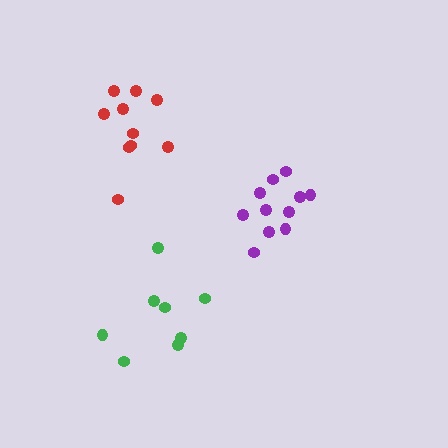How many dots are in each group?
Group 1: 8 dots, Group 2: 11 dots, Group 3: 10 dots (29 total).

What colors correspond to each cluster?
The clusters are colored: green, purple, red.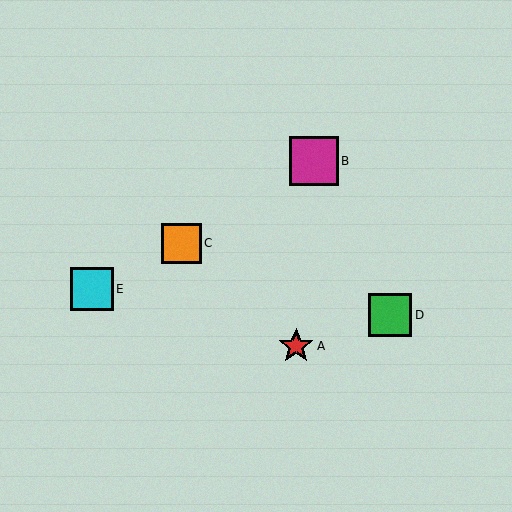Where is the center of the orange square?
The center of the orange square is at (181, 243).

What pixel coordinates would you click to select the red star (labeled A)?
Click at (296, 346) to select the red star A.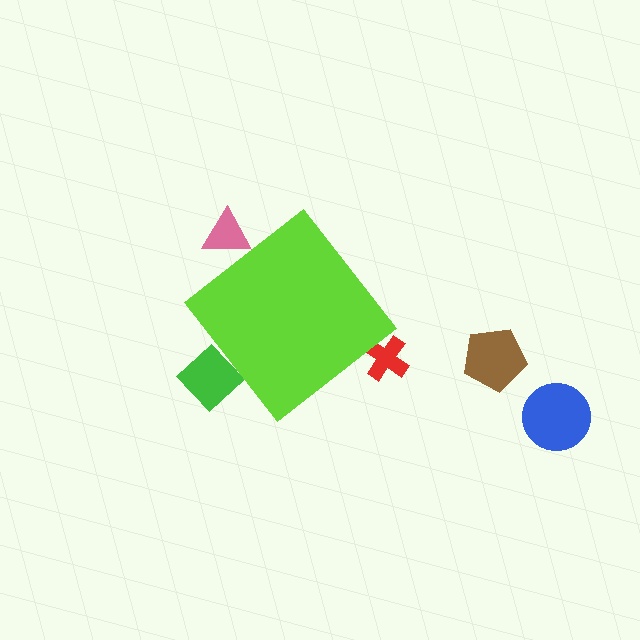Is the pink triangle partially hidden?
Yes, the pink triangle is partially hidden behind the lime diamond.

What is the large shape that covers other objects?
A lime diamond.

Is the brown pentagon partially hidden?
No, the brown pentagon is fully visible.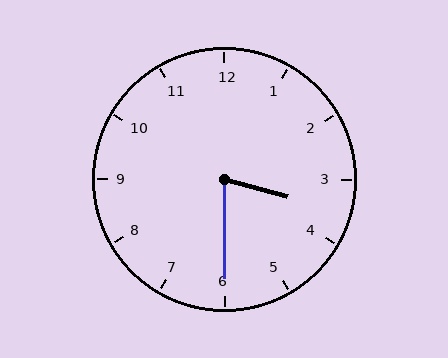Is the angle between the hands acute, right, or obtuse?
It is acute.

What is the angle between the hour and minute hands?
Approximately 75 degrees.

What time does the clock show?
3:30.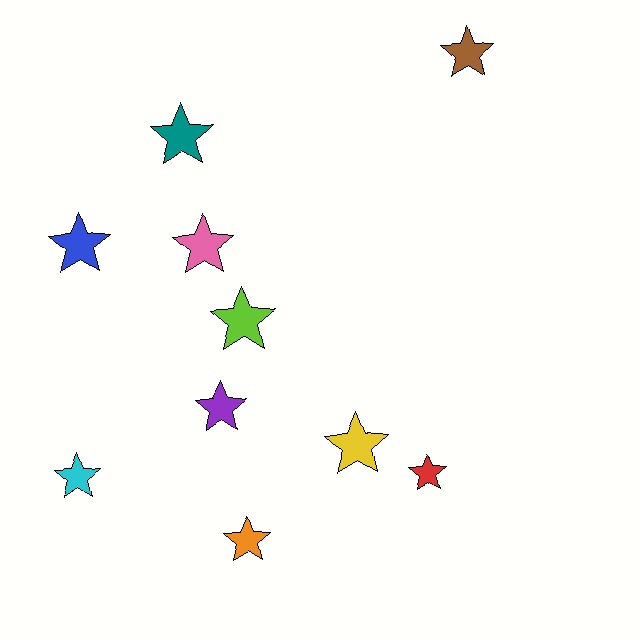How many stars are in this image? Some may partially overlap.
There are 10 stars.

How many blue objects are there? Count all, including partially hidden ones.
There is 1 blue object.